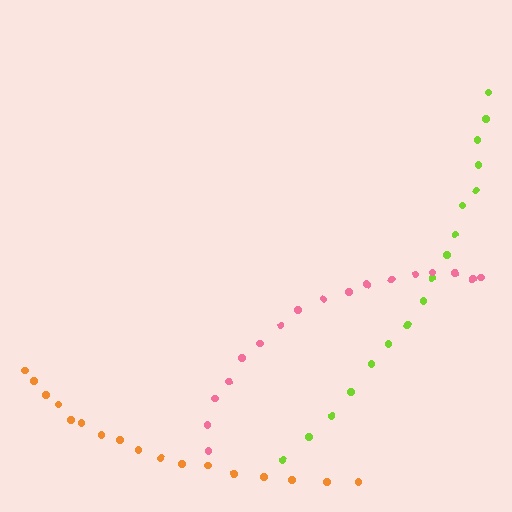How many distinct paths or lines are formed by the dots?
There are 3 distinct paths.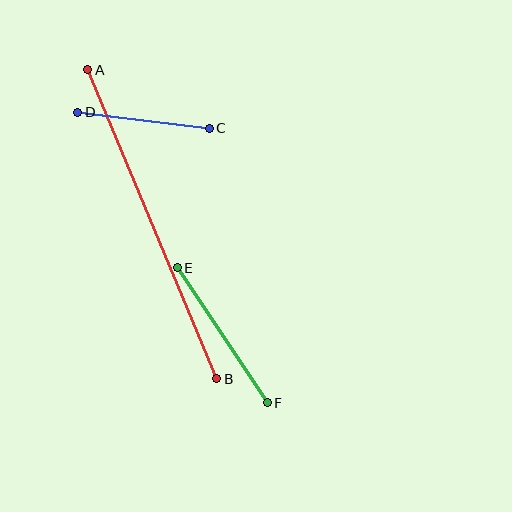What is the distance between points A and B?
The distance is approximately 335 pixels.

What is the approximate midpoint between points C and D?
The midpoint is at approximately (143, 120) pixels.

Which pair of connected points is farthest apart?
Points A and B are farthest apart.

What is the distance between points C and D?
The distance is approximately 132 pixels.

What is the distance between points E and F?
The distance is approximately 162 pixels.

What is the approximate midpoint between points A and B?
The midpoint is at approximately (152, 224) pixels.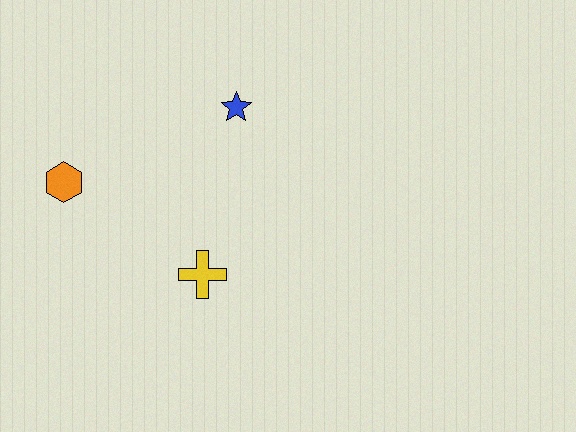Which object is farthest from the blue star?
The orange hexagon is farthest from the blue star.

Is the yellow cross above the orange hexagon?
No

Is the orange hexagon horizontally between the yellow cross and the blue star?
No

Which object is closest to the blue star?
The yellow cross is closest to the blue star.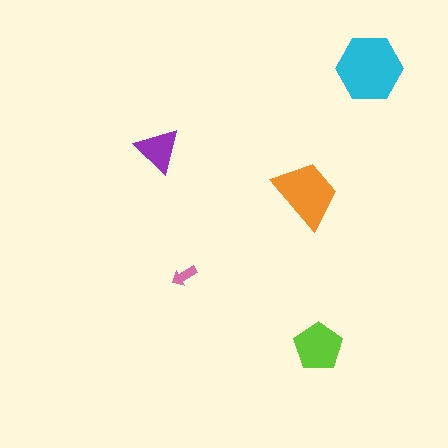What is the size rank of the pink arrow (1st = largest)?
5th.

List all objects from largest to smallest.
The cyan hexagon, the orange trapezoid, the lime pentagon, the purple triangle, the pink arrow.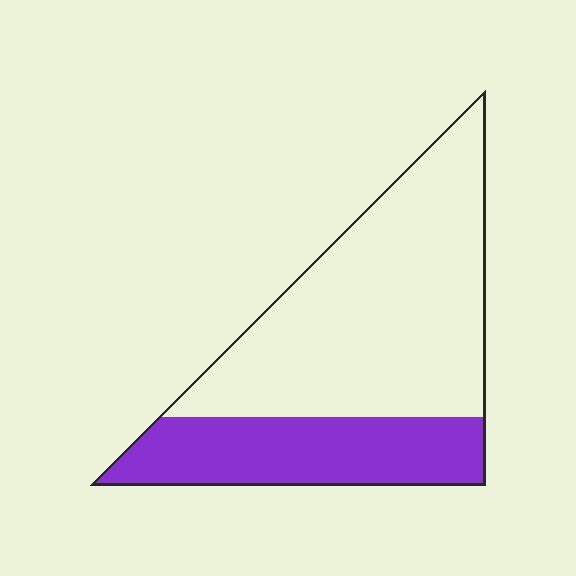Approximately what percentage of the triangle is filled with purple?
Approximately 30%.